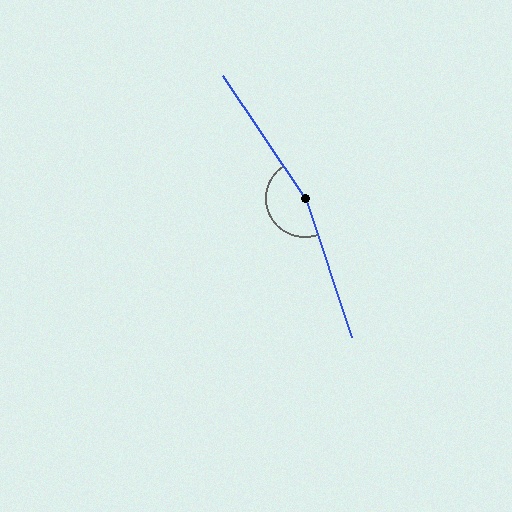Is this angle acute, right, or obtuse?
It is obtuse.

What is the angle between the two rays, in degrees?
Approximately 165 degrees.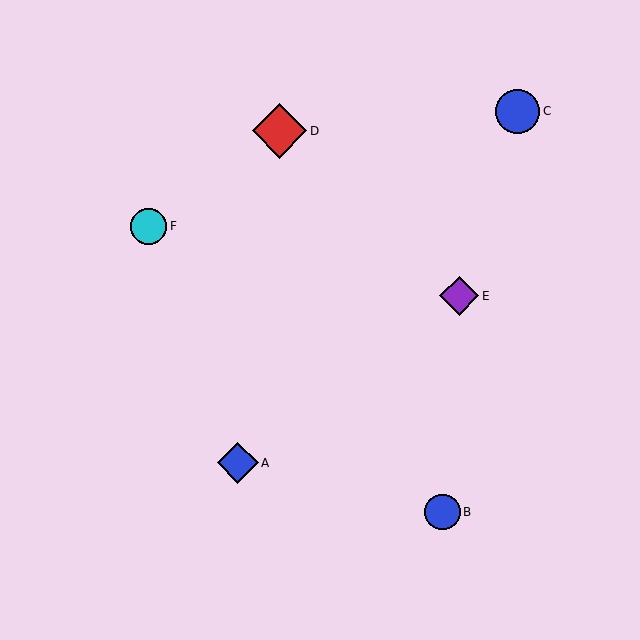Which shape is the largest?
The red diamond (labeled D) is the largest.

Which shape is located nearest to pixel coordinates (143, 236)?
The cyan circle (labeled F) at (149, 226) is nearest to that location.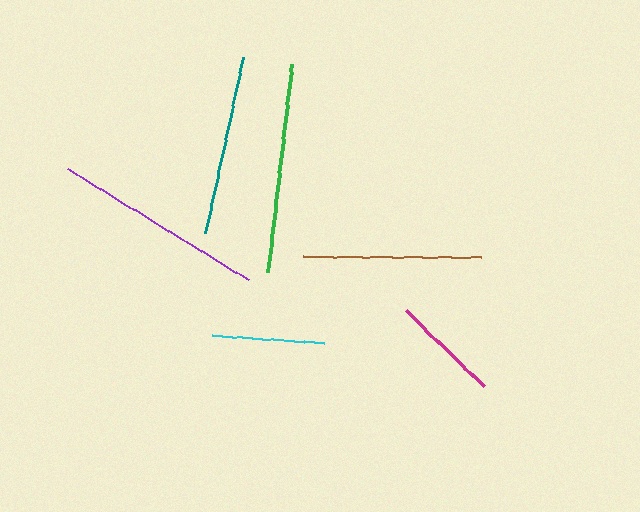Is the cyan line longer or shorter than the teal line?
The teal line is longer than the cyan line.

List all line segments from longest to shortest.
From longest to shortest: purple, green, teal, brown, cyan, magenta.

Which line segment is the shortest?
The magenta line is the shortest at approximately 110 pixels.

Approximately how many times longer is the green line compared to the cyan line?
The green line is approximately 1.9 times the length of the cyan line.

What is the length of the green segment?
The green segment is approximately 209 pixels long.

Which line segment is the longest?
The purple line is the longest at approximately 212 pixels.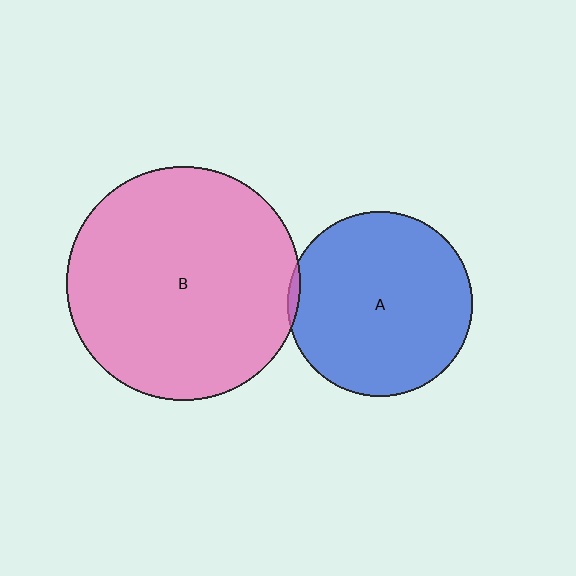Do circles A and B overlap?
Yes.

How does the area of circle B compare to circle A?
Approximately 1.6 times.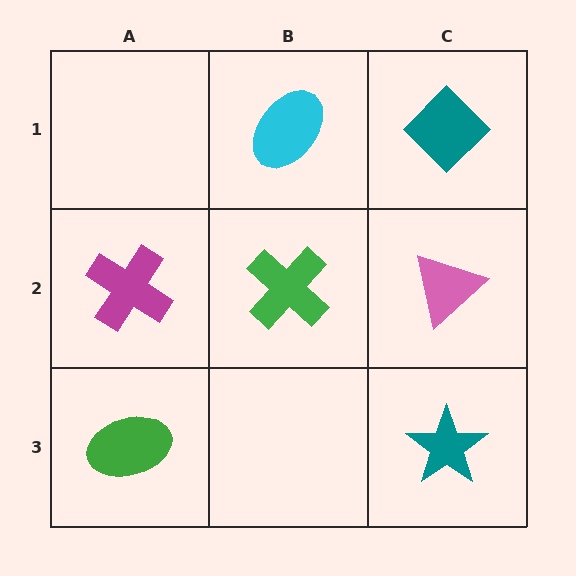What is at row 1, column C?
A teal diamond.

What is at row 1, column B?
A cyan ellipse.